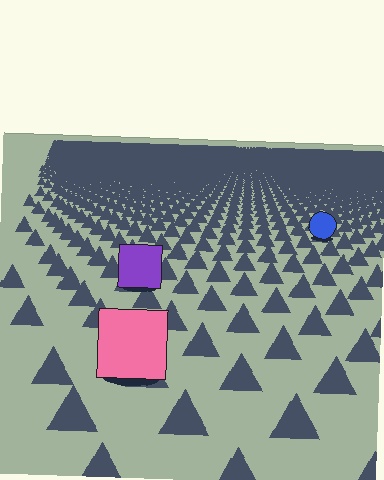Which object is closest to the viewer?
The pink square is closest. The texture marks near it are larger and more spread out.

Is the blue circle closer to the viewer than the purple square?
No. The purple square is closer — you can tell from the texture gradient: the ground texture is coarser near it.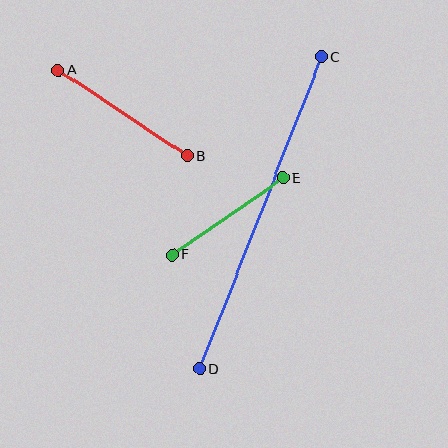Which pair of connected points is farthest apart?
Points C and D are farthest apart.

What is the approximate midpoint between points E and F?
The midpoint is at approximately (228, 216) pixels.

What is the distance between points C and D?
The distance is approximately 335 pixels.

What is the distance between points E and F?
The distance is approximately 134 pixels.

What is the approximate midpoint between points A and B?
The midpoint is at approximately (123, 113) pixels.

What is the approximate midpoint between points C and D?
The midpoint is at approximately (261, 213) pixels.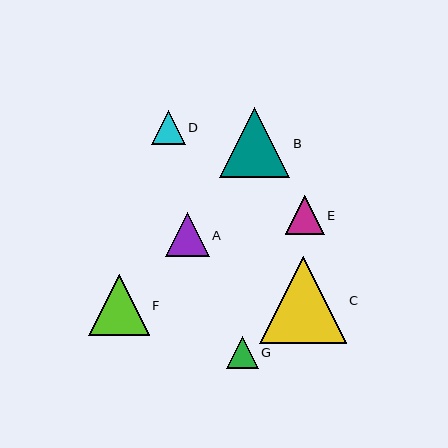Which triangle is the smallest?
Triangle G is the smallest with a size of approximately 32 pixels.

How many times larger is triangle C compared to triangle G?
Triangle C is approximately 2.7 times the size of triangle G.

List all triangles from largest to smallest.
From largest to smallest: C, B, F, A, E, D, G.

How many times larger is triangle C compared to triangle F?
Triangle C is approximately 1.4 times the size of triangle F.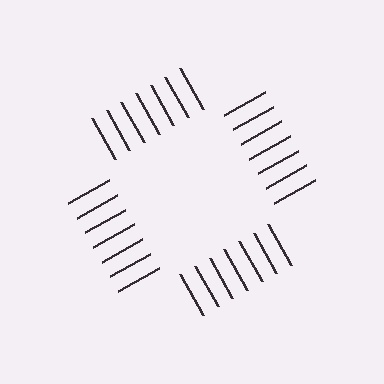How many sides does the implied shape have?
4 sides — the line-ends trace a square.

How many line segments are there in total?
28 — 7 along each of the 4 edges.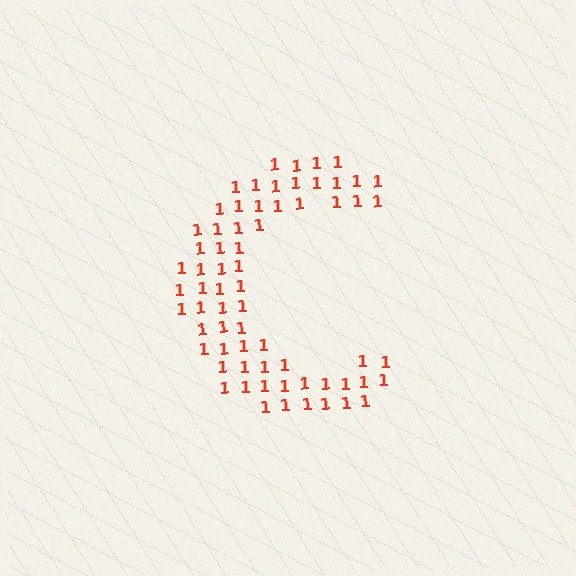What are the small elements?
The small elements are digit 1's.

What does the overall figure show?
The overall figure shows the letter C.